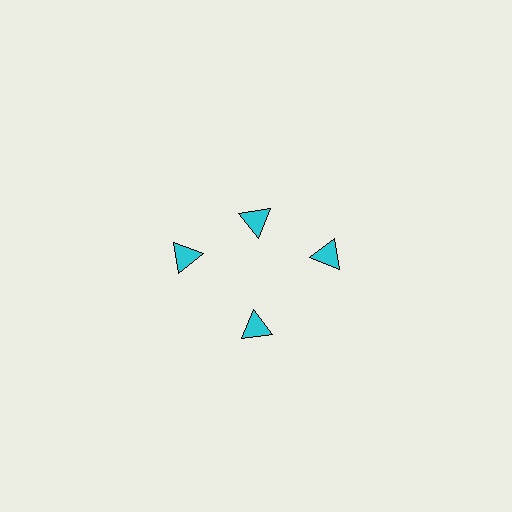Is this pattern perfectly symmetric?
No. The 4 cyan triangles are arranged in a ring, but one element near the 12 o'clock position is pulled inward toward the center, breaking the 4-fold rotational symmetry.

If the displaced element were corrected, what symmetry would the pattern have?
It would have 4-fold rotational symmetry — the pattern would map onto itself every 90 degrees.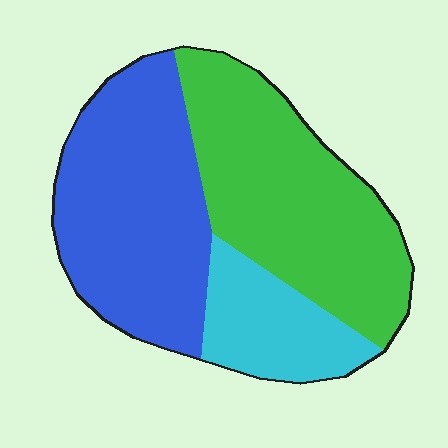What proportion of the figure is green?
Green covers 42% of the figure.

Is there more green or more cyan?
Green.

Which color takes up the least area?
Cyan, at roughly 15%.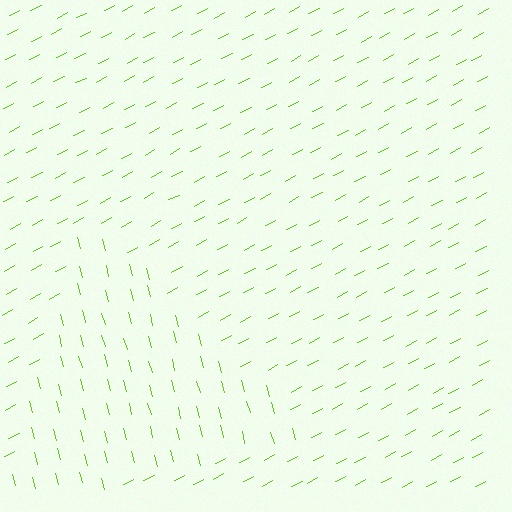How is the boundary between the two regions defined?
The boundary is defined purely by a change in line orientation (approximately 78 degrees difference). All lines are the same color and thickness.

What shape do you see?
I see a triangle.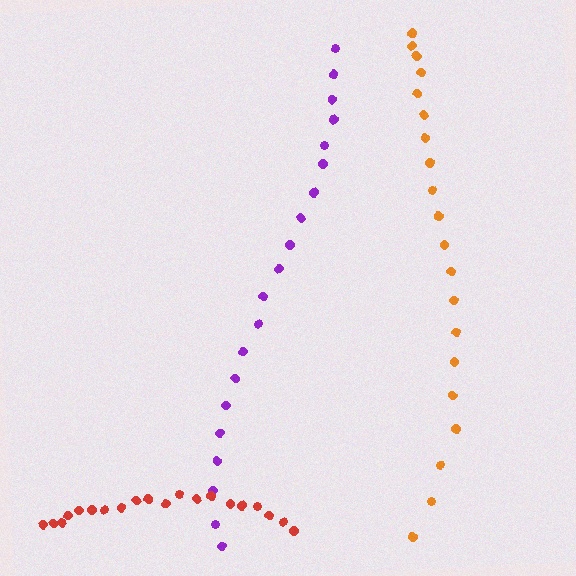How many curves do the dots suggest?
There are 3 distinct paths.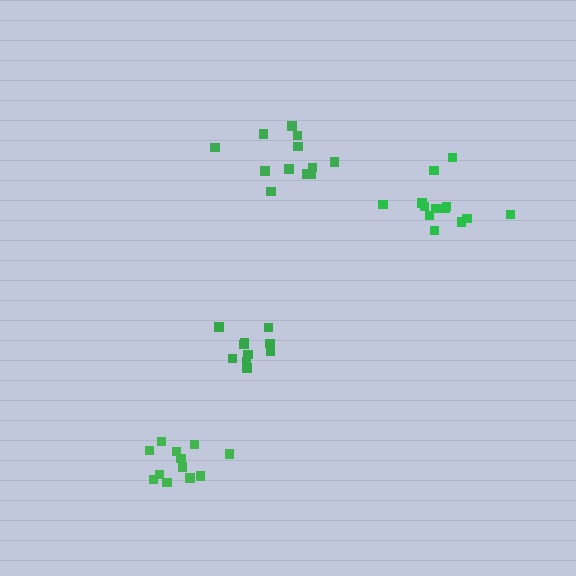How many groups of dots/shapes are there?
There are 4 groups.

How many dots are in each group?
Group 1: 10 dots, Group 2: 13 dots, Group 3: 12 dots, Group 4: 12 dots (47 total).